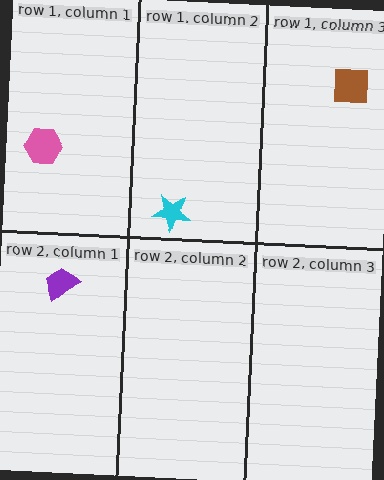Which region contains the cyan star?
The row 1, column 2 region.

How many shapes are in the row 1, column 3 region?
1.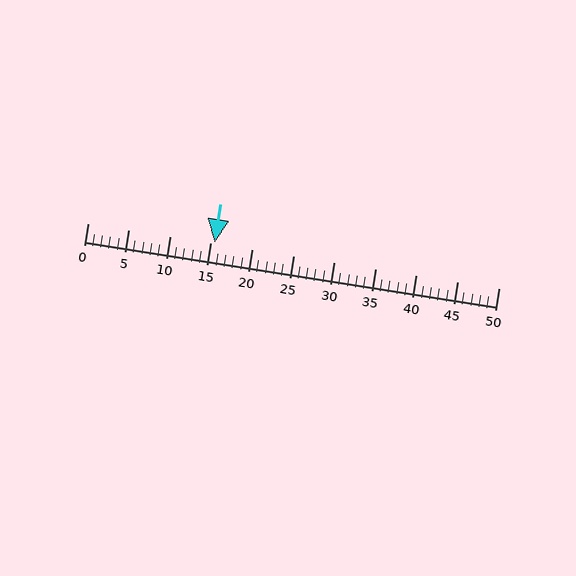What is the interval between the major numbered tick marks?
The major tick marks are spaced 5 units apart.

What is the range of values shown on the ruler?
The ruler shows values from 0 to 50.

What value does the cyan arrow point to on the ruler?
The cyan arrow points to approximately 16.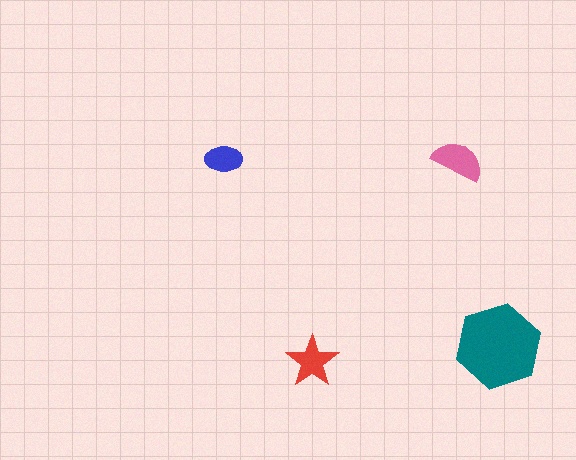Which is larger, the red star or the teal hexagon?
The teal hexagon.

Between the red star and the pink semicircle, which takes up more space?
The pink semicircle.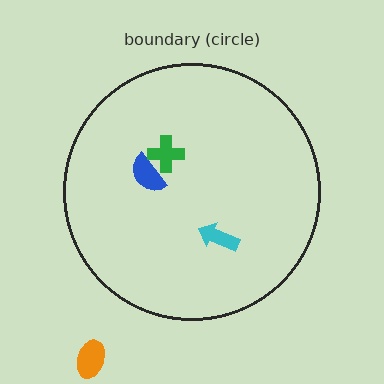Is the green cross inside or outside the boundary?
Inside.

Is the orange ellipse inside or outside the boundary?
Outside.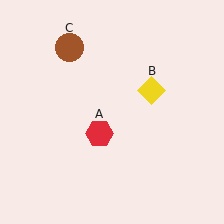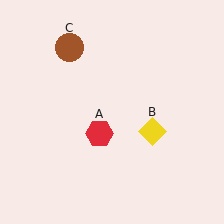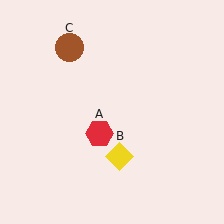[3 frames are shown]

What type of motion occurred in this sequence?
The yellow diamond (object B) rotated clockwise around the center of the scene.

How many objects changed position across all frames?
1 object changed position: yellow diamond (object B).